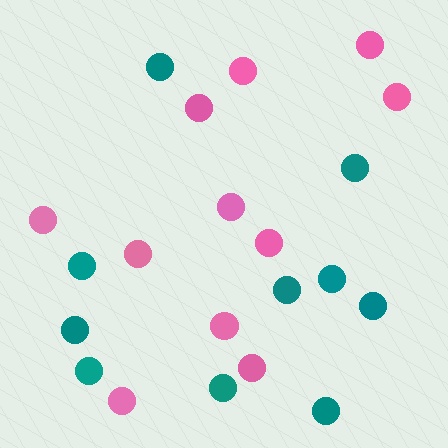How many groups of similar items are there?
There are 2 groups: one group of pink circles (11) and one group of teal circles (10).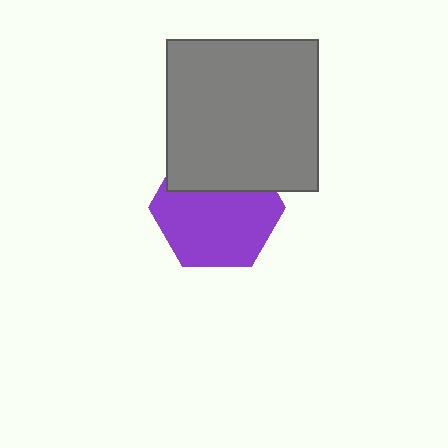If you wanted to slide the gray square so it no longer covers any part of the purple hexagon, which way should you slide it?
Slide it up — that is the most direct way to separate the two shapes.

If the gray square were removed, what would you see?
You would see the complete purple hexagon.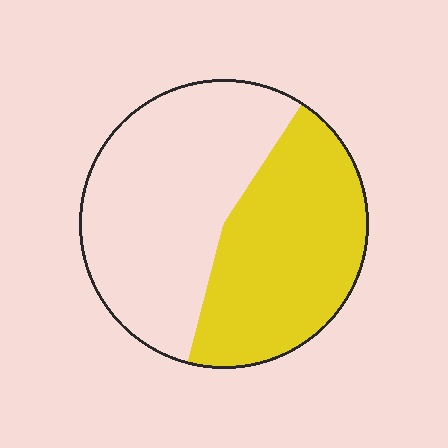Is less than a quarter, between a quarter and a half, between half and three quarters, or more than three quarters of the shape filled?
Between a quarter and a half.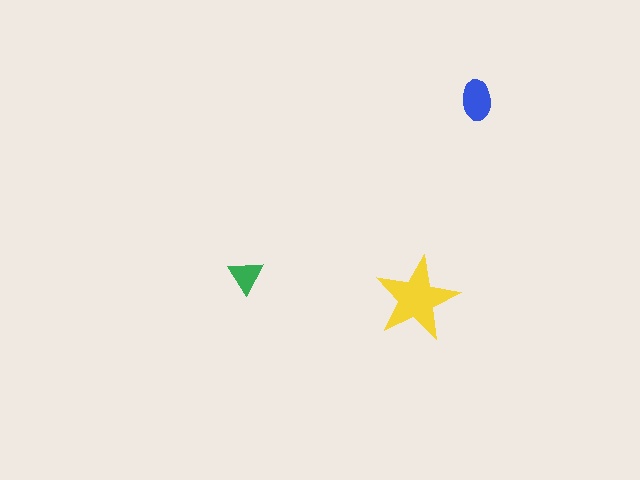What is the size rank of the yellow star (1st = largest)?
1st.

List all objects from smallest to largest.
The green triangle, the blue ellipse, the yellow star.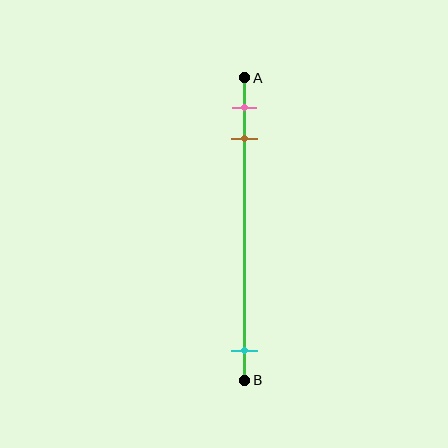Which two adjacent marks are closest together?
The pink and brown marks are the closest adjacent pair.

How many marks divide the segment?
There are 3 marks dividing the segment.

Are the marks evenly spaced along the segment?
No, the marks are not evenly spaced.